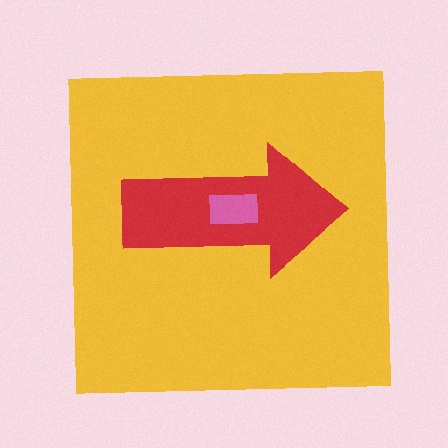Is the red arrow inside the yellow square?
Yes.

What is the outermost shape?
The yellow square.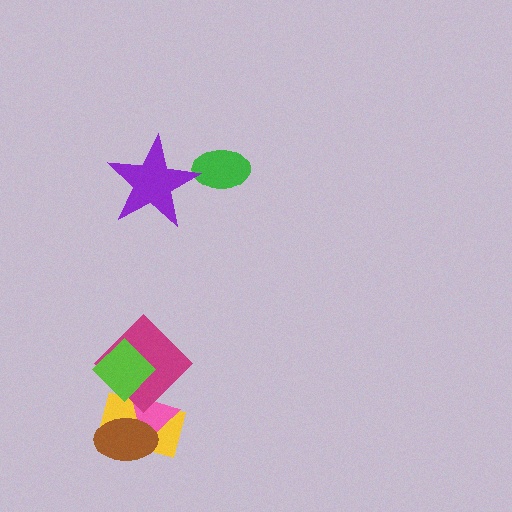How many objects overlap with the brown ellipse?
2 objects overlap with the brown ellipse.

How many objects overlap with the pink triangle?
4 objects overlap with the pink triangle.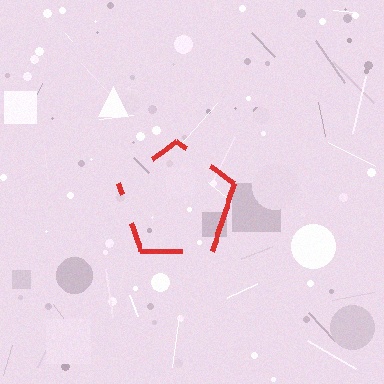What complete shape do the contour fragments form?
The contour fragments form a pentagon.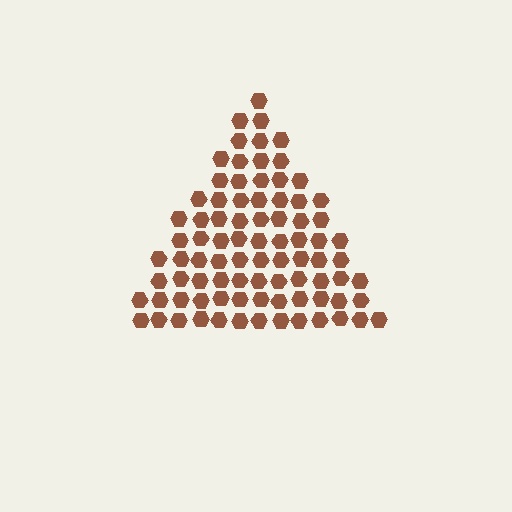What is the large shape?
The large shape is a triangle.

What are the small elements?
The small elements are hexagons.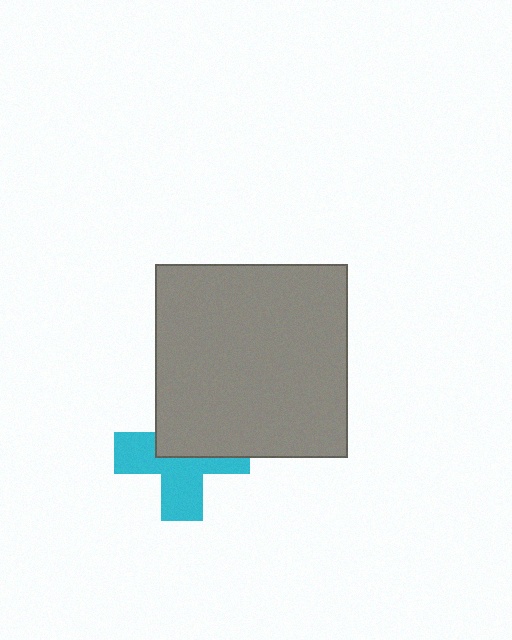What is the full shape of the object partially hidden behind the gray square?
The partially hidden object is a cyan cross.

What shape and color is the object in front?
The object in front is a gray square.